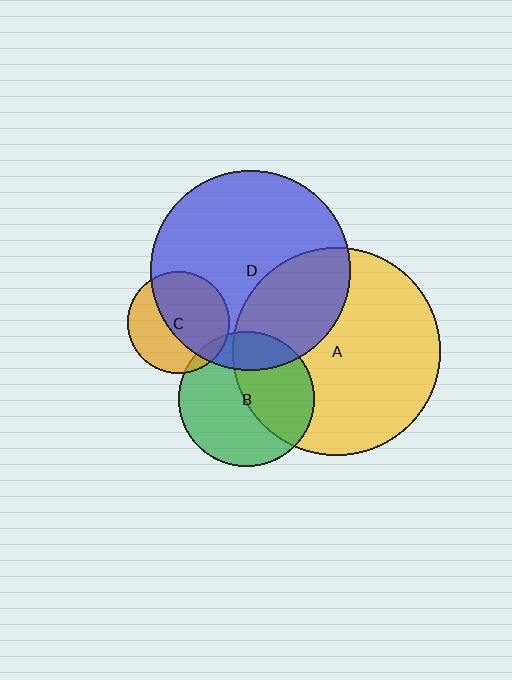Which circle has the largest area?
Circle A (yellow).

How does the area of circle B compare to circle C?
Approximately 1.8 times.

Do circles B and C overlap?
Yes.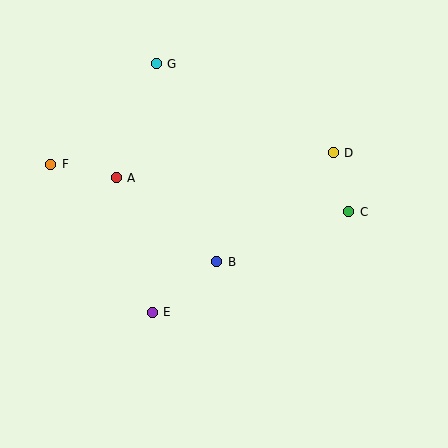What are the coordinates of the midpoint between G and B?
The midpoint between G and B is at (187, 163).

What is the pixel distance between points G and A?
The distance between G and A is 121 pixels.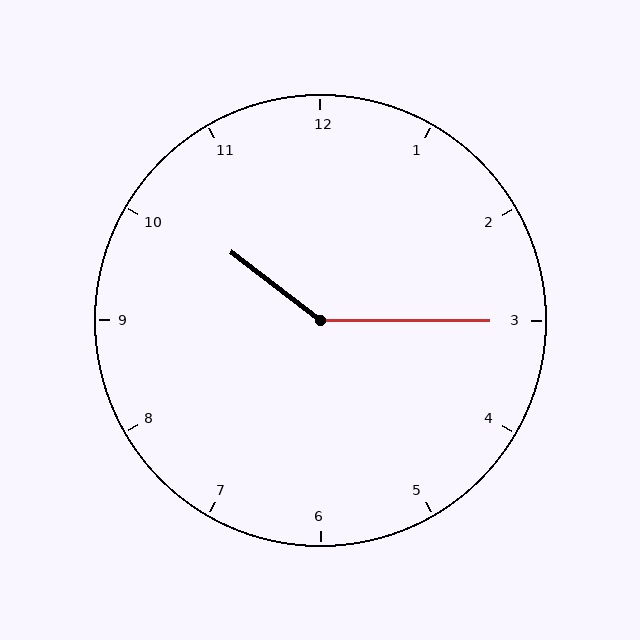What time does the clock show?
10:15.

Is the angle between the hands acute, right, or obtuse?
It is obtuse.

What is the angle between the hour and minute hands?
Approximately 142 degrees.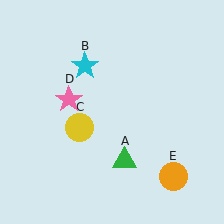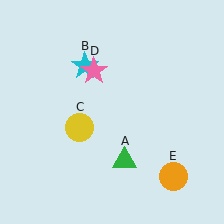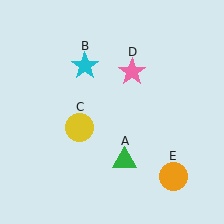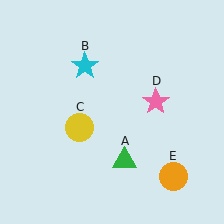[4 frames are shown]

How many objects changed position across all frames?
1 object changed position: pink star (object D).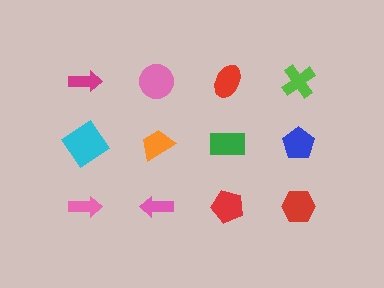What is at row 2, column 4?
A blue pentagon.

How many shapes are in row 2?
4 shapes.